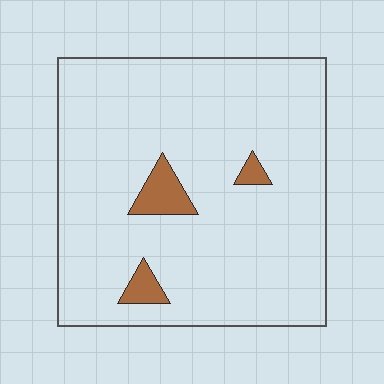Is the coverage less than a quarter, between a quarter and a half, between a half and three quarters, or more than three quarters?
Less than a quarter.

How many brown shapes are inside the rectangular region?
3.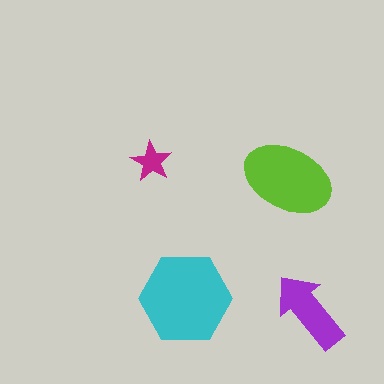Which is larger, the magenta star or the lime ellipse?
The lime ellipse.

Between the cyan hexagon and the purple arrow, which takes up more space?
The cyan hexagon.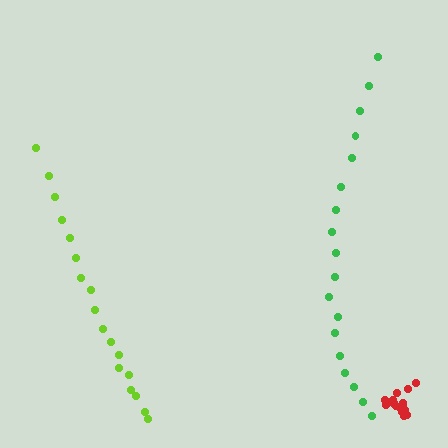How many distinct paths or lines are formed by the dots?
There are 3 distinct paths.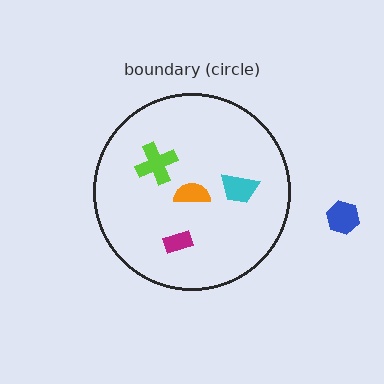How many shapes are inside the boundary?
4 inside, 1 outside.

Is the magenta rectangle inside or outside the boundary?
Inside.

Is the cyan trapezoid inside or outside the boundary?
Inside.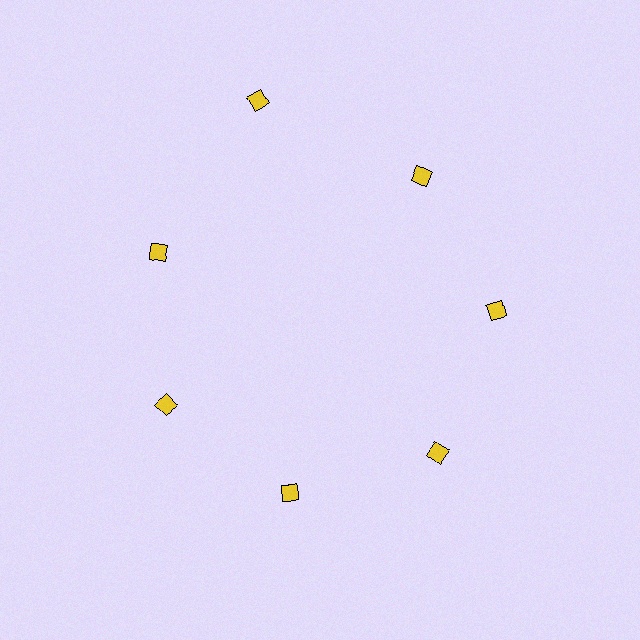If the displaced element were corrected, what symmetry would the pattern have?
It would have 7-fold rotational symmetry — the pattern would map onto itself every 51 degrees.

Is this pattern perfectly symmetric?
No. The 7 yellow diamonds are arranged in a ring, but one element near the 12 o'clock position is pushed outward from the center, breaking the 7-fold rotational symmetry.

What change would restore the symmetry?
The symmetry would be restored by moving it inward, back onto the ring so that all 7 diamonds sit at equal angles and equal distance from the center.